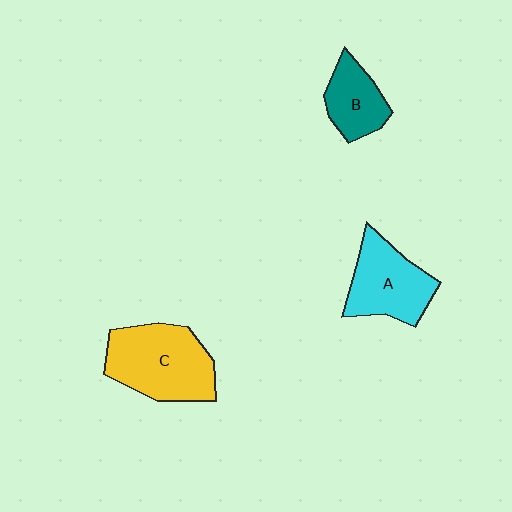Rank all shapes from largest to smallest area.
From largest to smallest: C (yellow), A (cyan), B (teal).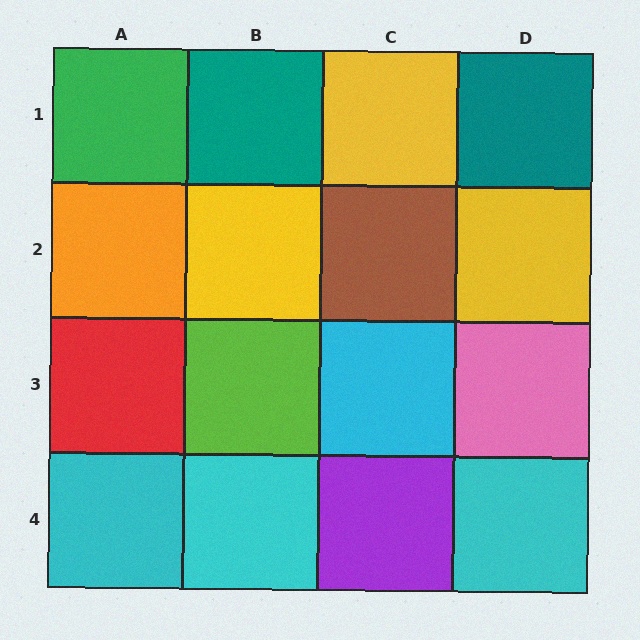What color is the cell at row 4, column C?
Purple.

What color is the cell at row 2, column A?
Orange.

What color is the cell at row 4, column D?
Cyan.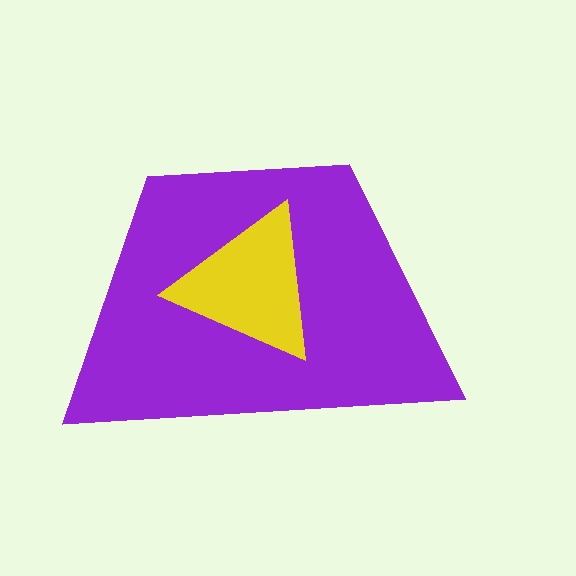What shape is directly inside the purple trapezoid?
The yellow triangle.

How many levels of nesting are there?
2.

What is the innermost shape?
The yellow triangle.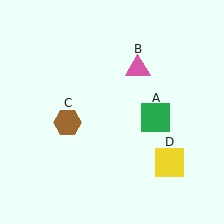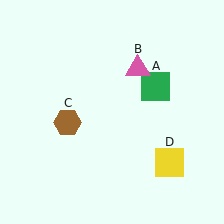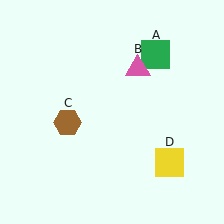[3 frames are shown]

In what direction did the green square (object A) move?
The green square (object A) moved up.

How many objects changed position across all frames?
1 object changed position: green square (object A).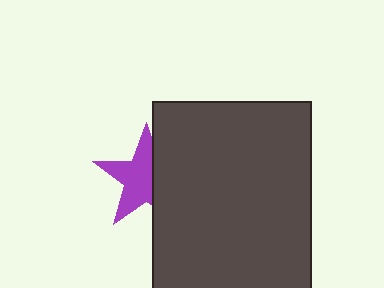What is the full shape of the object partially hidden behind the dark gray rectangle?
The partially hidden object is a purple star.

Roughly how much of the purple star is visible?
About half of it is visible (roughly 61%).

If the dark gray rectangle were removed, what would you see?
You would see the complete purple star.